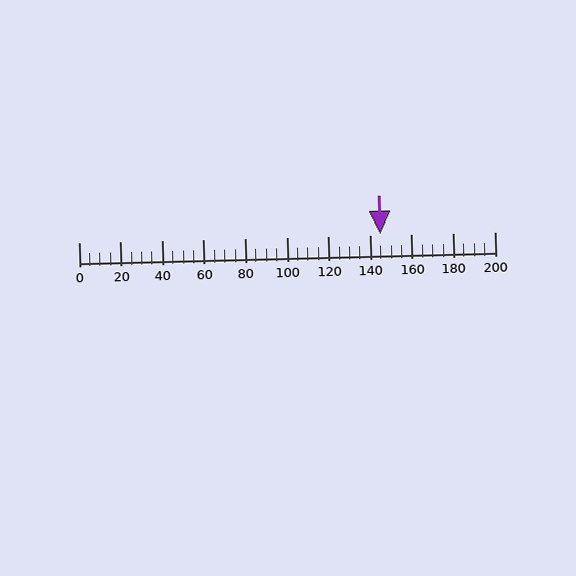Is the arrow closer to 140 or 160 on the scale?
The arrow is closer to 140.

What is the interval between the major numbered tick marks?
The major tick marks are spaced 20 units apart.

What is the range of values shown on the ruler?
The ruler shows values from 0 to 200.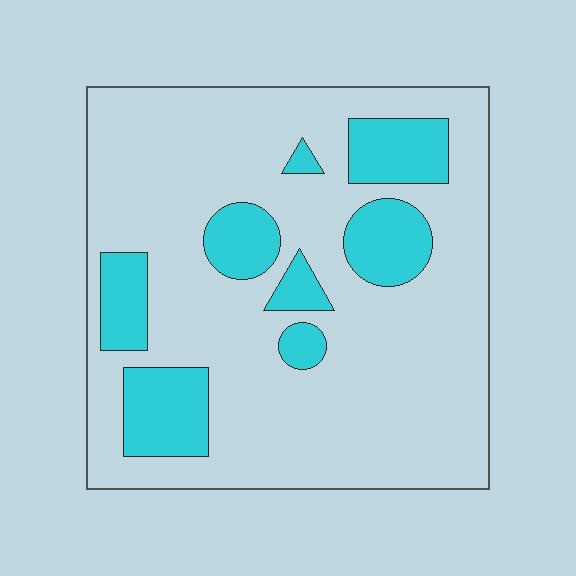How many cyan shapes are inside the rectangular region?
8.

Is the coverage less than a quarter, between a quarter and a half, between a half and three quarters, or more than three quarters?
Less than a quarter.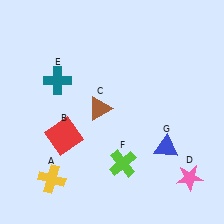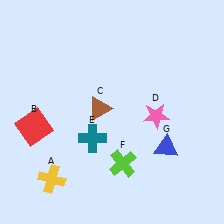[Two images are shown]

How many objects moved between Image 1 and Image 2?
3 objects moved between the two images.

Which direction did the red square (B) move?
The red square (B) moved left.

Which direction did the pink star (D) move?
The pink star (D) moved up.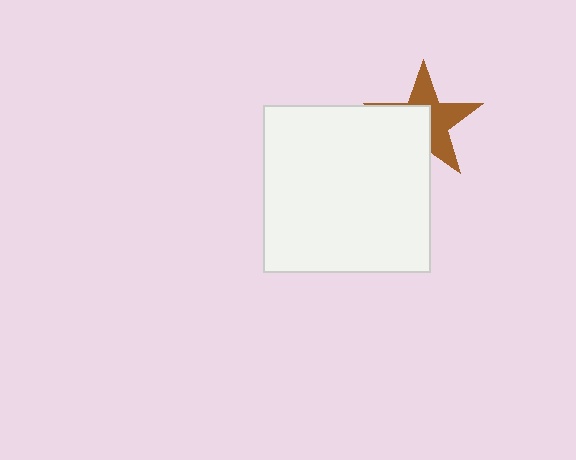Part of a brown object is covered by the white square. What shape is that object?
It is a star.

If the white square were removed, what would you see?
You would see the complete brown star.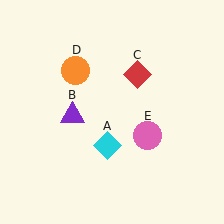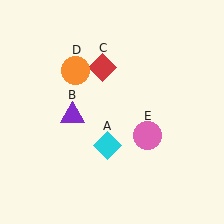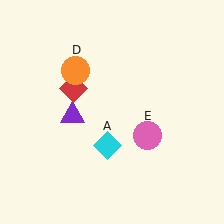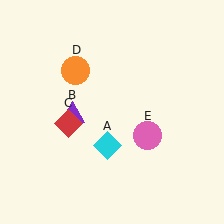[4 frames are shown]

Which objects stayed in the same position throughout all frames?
Cyan diamond (object A) and purple triangle (object B) and orange circle (object D) and pink circle (object E) remained stationary.